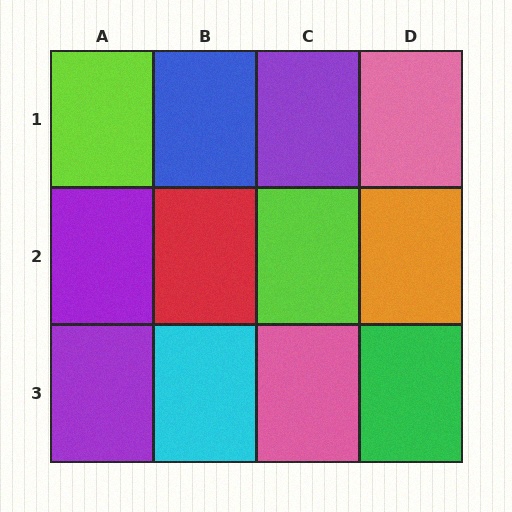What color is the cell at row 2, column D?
Orange.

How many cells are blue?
1 cell is blue.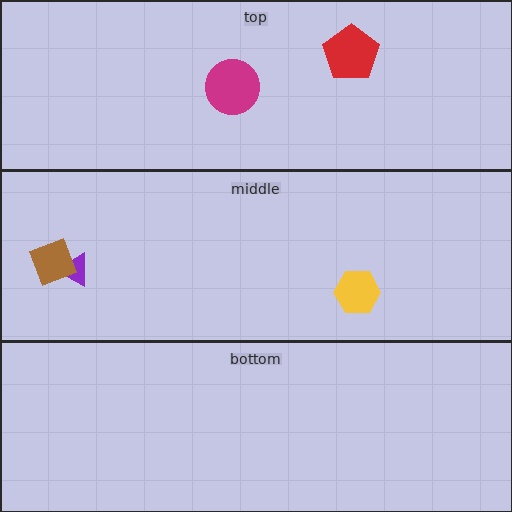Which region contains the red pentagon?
The top region.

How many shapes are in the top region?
2.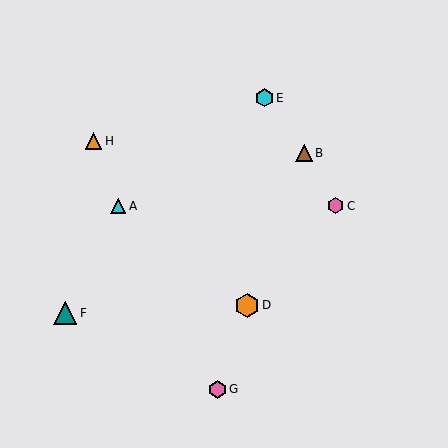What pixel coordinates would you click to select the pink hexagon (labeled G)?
Click at (217, 389) to select the pink hexagon G.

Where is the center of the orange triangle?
The center of the orange triangle is at (94, 141).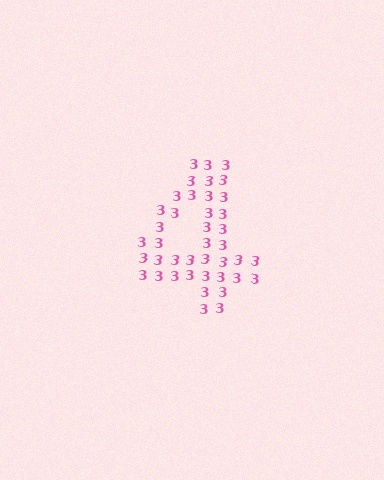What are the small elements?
The small elements are digit 3's.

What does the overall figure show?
The overall figure shows the digit 4.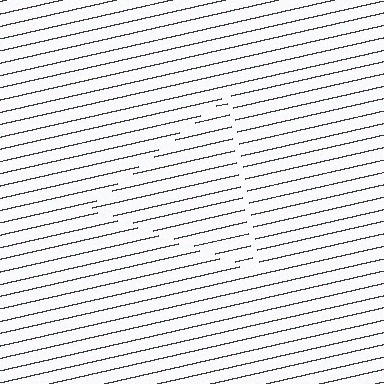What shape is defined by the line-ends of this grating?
An illusory triangle. The interior of the shape contains the same grating, shifted by half a period — the contour is defined by the phase discontinuity where line-ends from the inner and outer gratings abut.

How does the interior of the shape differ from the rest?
The interior of the shape contains the same grating, shifted by half a period — the contour is defined by the phase discontinuity where line-ends from the inner and outer gratings abut.